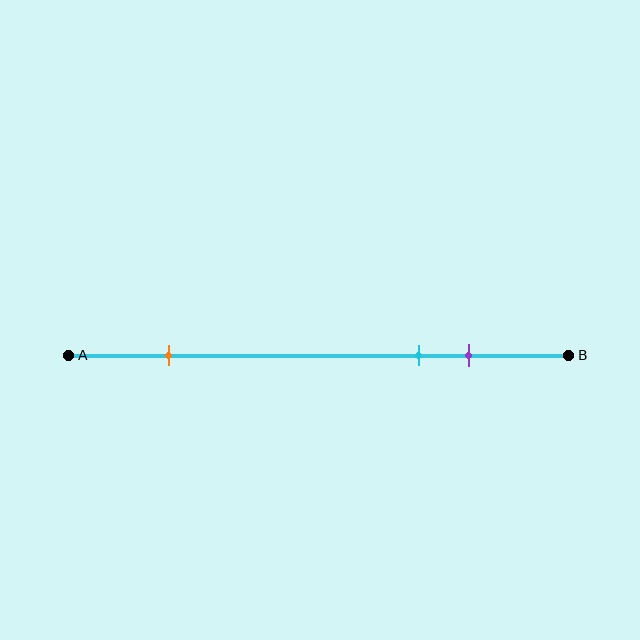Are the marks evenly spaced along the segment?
No, the marks are not evenly spaced.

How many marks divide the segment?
There are 3 marks dividing the segment.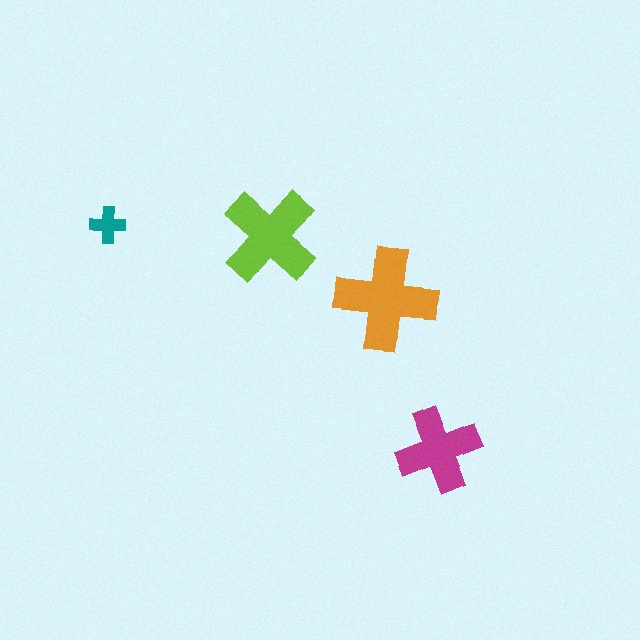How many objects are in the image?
There are 4 objects in the image.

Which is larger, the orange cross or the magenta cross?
The orange one.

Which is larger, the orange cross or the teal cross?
The orange one.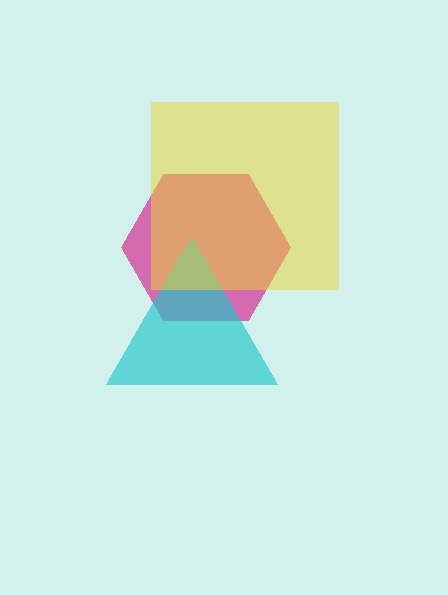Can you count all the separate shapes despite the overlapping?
Yes, there are 3 separate shapes.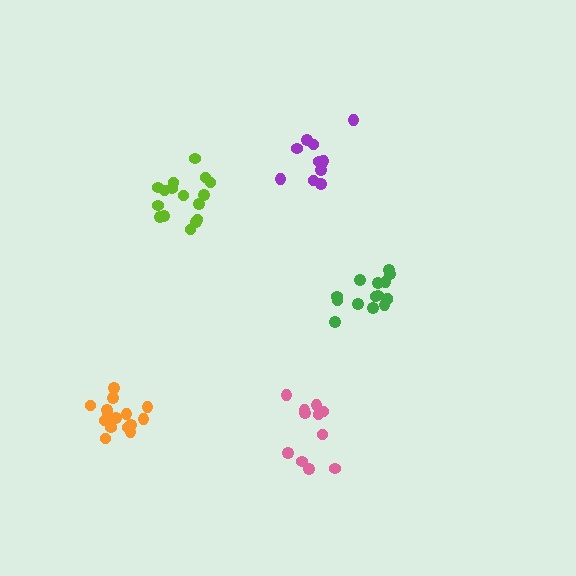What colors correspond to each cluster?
The clusters are colored: lime, pink, green, orange, purple.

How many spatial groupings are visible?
There are 5 spatial groupings.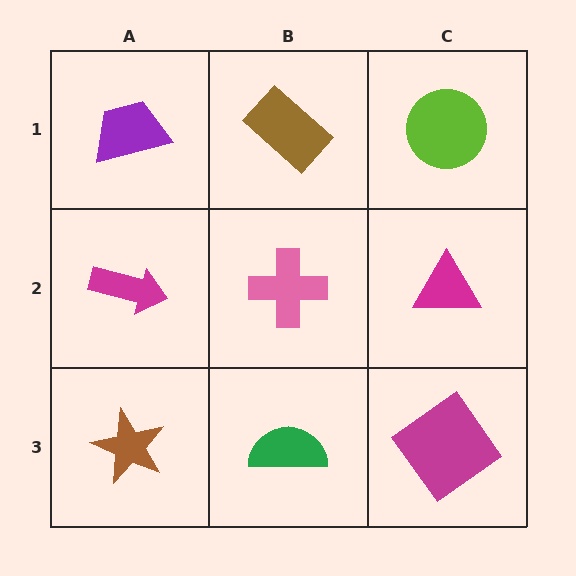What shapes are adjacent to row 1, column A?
A magenta arrow (row 2, column A), a brown rectangle (row 1, column B).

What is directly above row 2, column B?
A brown rectangle.